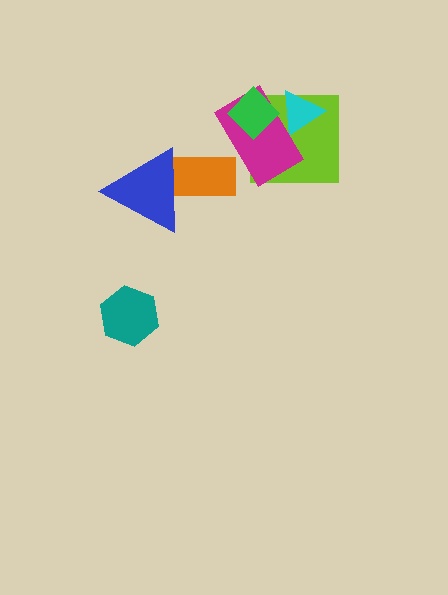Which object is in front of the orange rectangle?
The blue triangle is in front of the orange rectangle.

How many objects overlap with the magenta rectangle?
3 objects overlap with the magenta rectangle.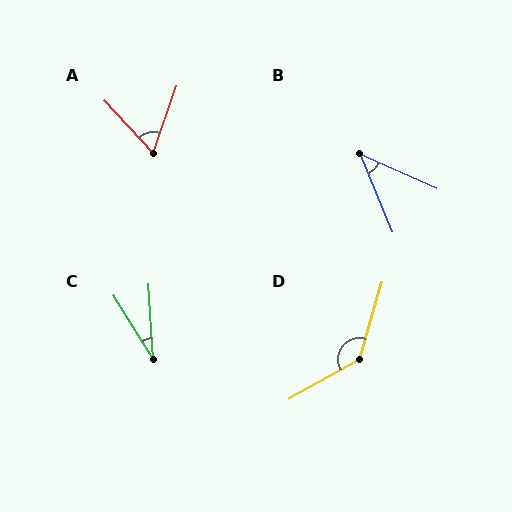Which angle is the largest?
D, at approximately 136 degrees.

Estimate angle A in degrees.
Approximately 62 degrees.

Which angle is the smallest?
C, at approximately 29 degrees.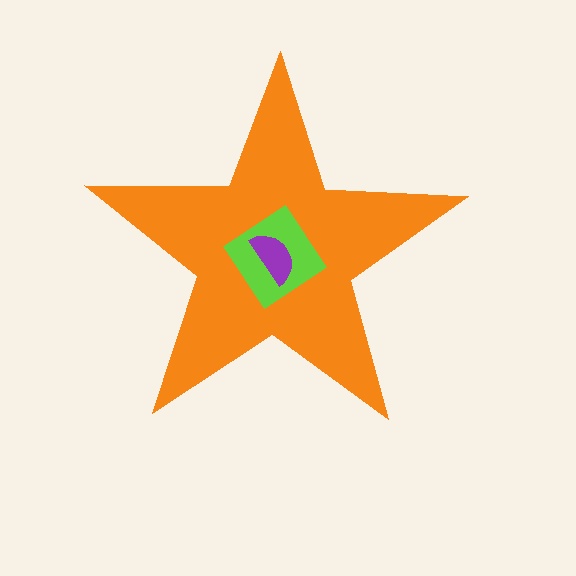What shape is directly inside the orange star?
The lime diamond.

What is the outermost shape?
The orange star.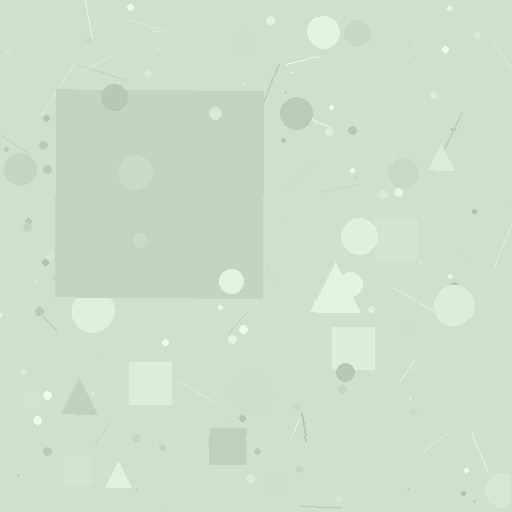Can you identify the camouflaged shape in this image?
The camouflaged shape is a square.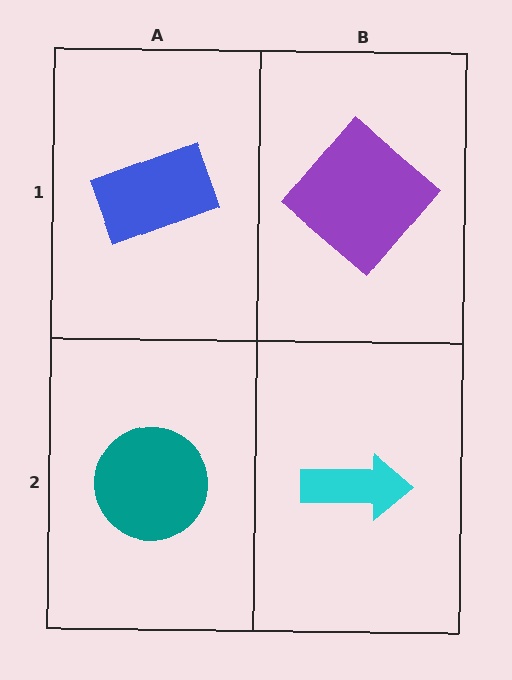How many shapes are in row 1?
2 shapes.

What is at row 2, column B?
A cyan arrow.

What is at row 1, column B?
A purple diamond.